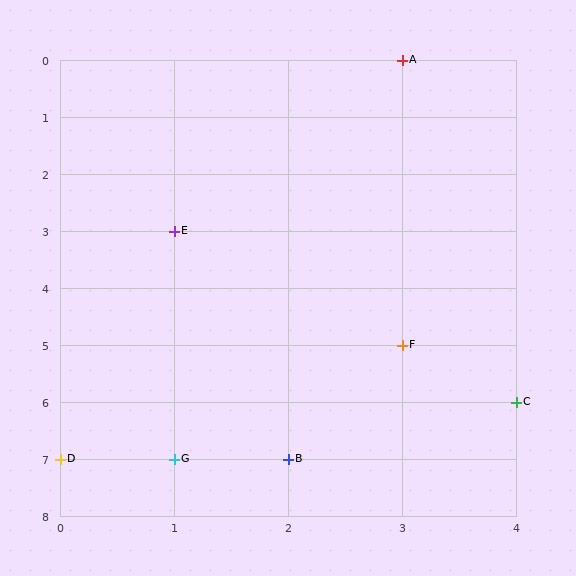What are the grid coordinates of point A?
Point A is at grid coordinates (3, 0).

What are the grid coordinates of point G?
Point G is at grid coordinates (1, 7).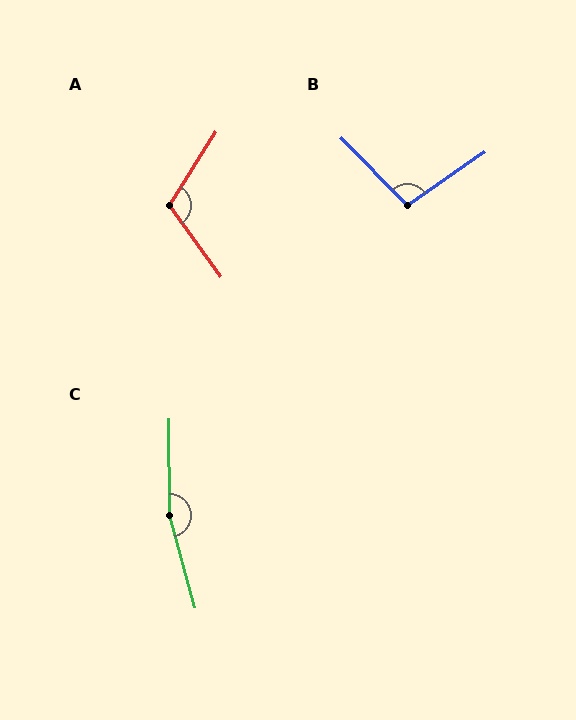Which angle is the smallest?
B, at approximately 100 degrees.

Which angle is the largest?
C, at approximately 165 degrees.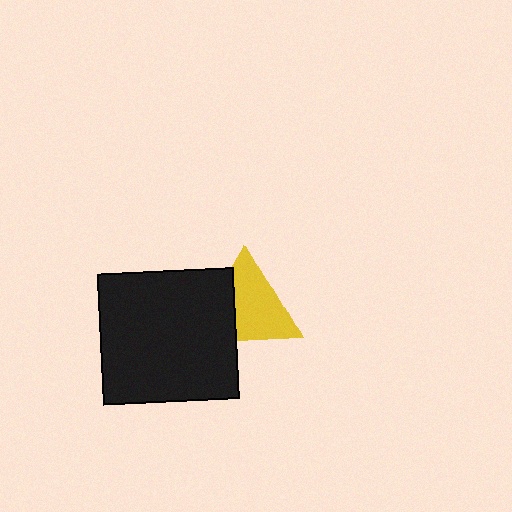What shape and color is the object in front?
The object in front is a black rectangle.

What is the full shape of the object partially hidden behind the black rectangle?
The partially hidden object is a yellow triangle.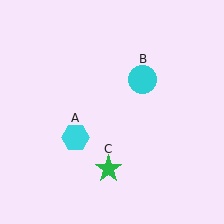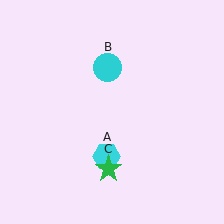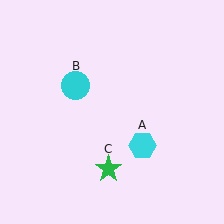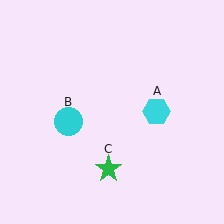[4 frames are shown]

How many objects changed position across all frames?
2 objects changed position: cyan hexagon (object A), cyan circle (object B).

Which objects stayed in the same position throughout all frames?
Green star (object C) remained stationary.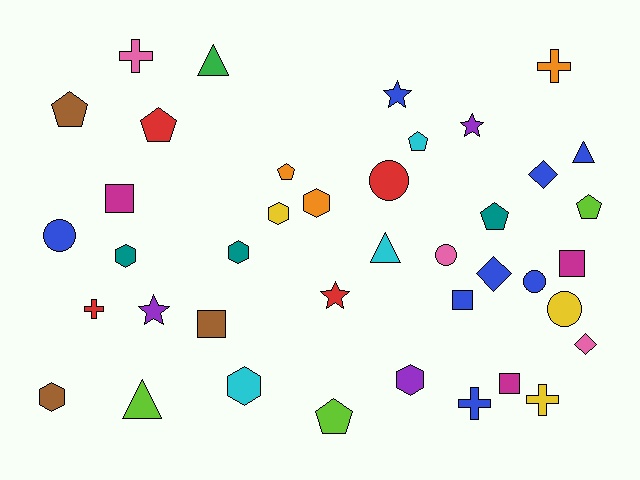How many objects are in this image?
There are 40 objects.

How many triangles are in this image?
There are 4 triangles.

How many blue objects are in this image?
There are 8 blue objects.